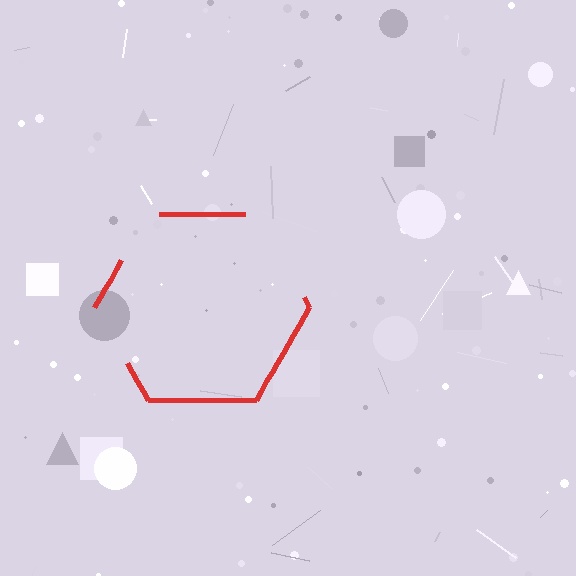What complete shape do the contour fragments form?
The contour fragments form a hexagon.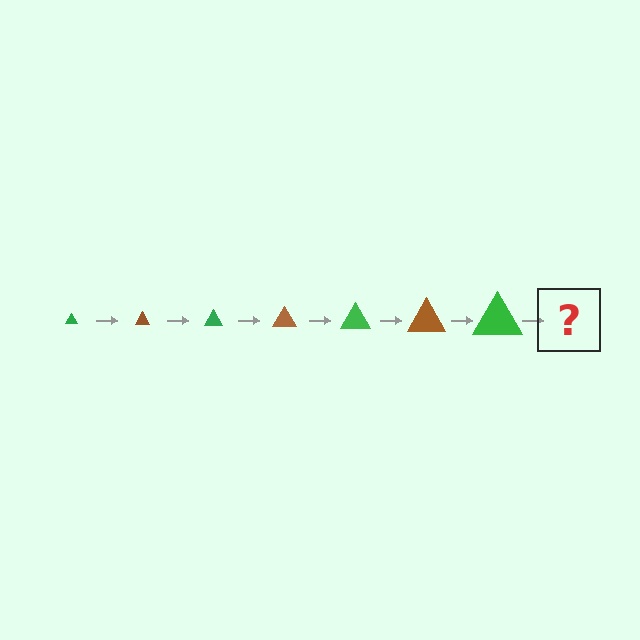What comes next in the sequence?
The next element should be a brown triangle, larger than the previous one.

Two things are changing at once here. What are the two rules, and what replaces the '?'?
The two rules are that the triangle grows larger each step and the color cycles through green and brown. The '?' should be a brown triangle, larger than the previous one.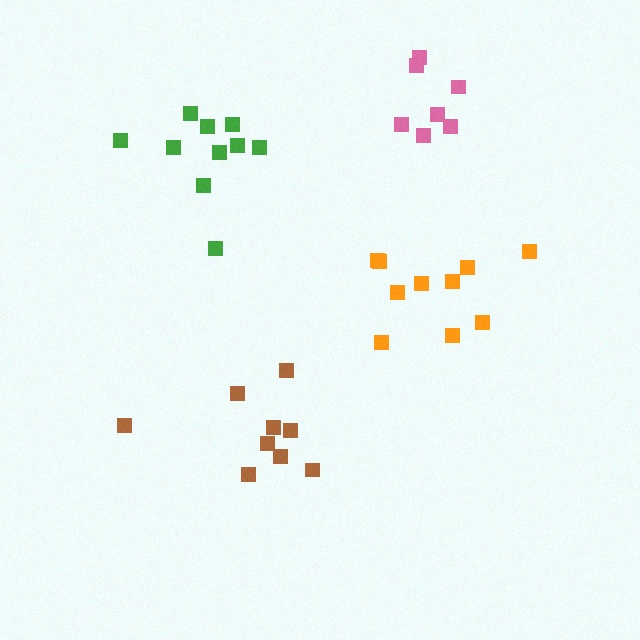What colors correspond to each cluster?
The clusters are colored: green, pink, orange, brown.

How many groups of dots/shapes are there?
There are 4 groups.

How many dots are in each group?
Group 1: 10 dots, Group 2: 7 dots, Group 3: 10 dots, Group 4: 9 dots (36 total).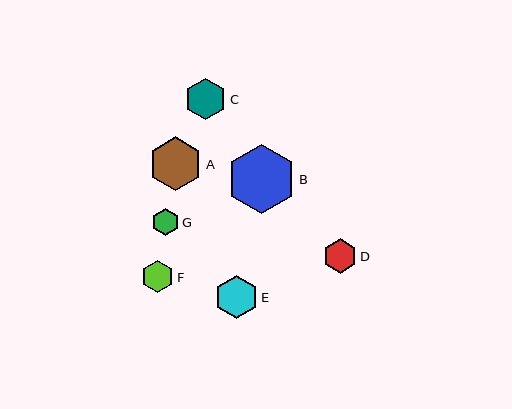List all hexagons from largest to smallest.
From largest to smallest: B, A, E, C, D, F, G.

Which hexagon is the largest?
Hexagon B is the largest with a size of approximately 70 pixels.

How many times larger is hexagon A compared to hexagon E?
Hexagon A is approximately 1.2 times the size of hexagon E.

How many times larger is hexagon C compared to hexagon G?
Hexagon C is approximately 1.5 times the size of hexagon G.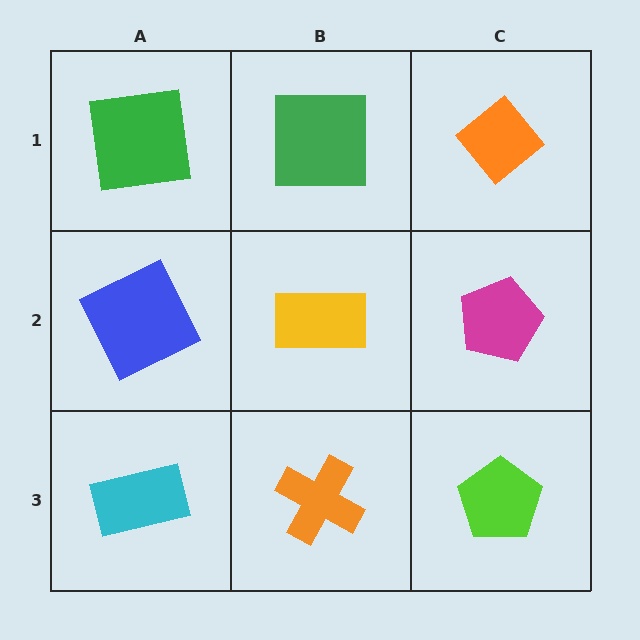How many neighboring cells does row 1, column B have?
3.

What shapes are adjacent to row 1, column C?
A magenta pentagon (row 2, column C), a green square (row 1, column B).